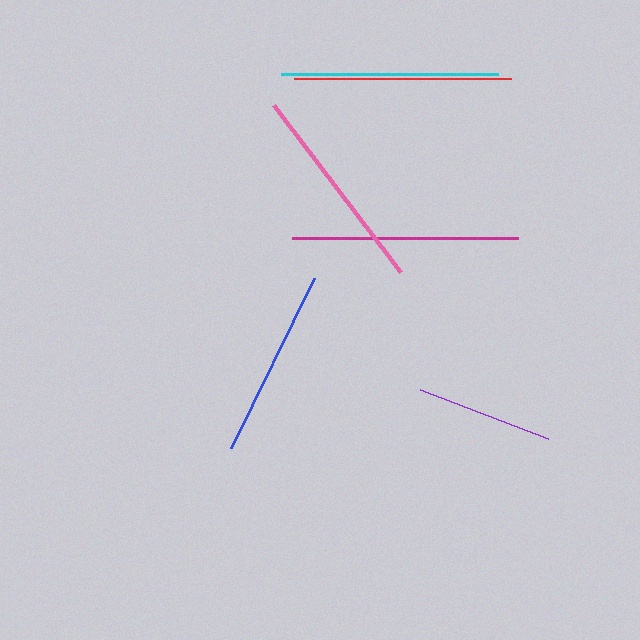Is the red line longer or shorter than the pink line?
The red line is longer than the pink line.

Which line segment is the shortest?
The purple line is the shortest at approximately 137 pixels.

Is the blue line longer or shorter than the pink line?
The pink line is longer than the blue line.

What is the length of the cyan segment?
The cyan segment is approximately 216 pixels long.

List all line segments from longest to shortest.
From longest to shortest: magenta, red, cyan, pink, blue, purple.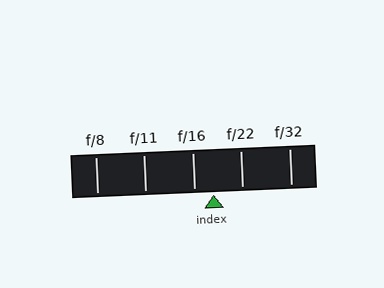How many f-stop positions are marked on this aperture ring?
There are 5 f-stop positions marked.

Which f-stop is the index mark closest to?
The index mark is closest to f/16.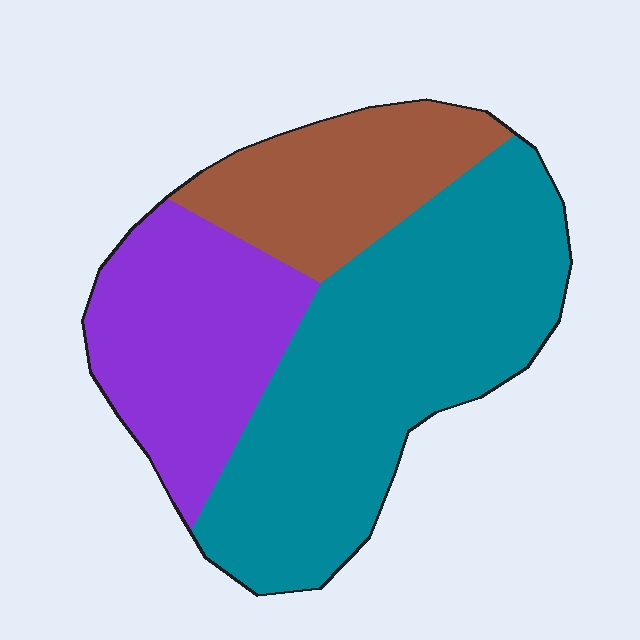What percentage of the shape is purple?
Purple takes up between a quarter and a half of the shape.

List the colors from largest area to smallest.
From largest to smallest: teal, purple, brown.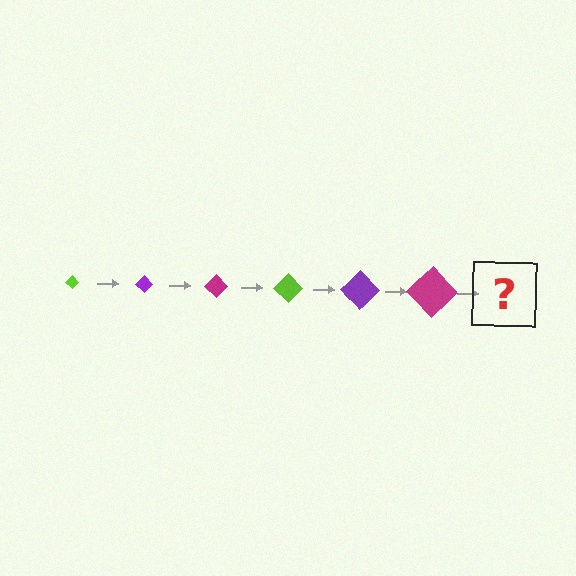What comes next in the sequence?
The next element should be a lime diamond, larger than the previous one.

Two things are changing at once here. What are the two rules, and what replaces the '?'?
The two rules are that the diamond grows larger each step and the color cycles through lime, purple, and magenta. The '?' should be a lime diamond, larger than the previous one.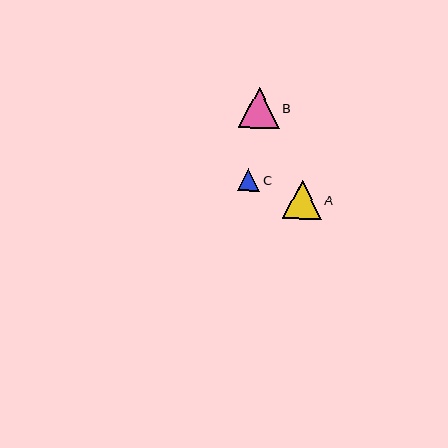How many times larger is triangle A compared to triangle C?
Triangle A is approximately 1.7 times the size of triangle C.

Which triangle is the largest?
Triangle B is the largest with a size of approximately 41 pixels.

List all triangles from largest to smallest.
From largest to smallest: B, A, C.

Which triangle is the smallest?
Triangle C is the smallest with a size of approximately 22 pixels.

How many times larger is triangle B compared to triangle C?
Triangle B is approximately 1.9 times the size of triangle C.